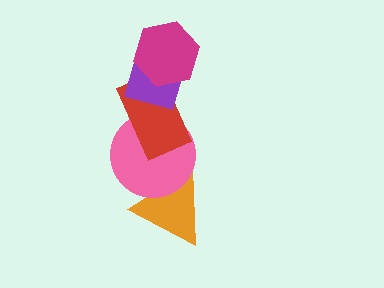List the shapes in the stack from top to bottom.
From top to bottom: the magenta hexagon, the purple diamond, the red rectangle, the pink circle, the orange triangle.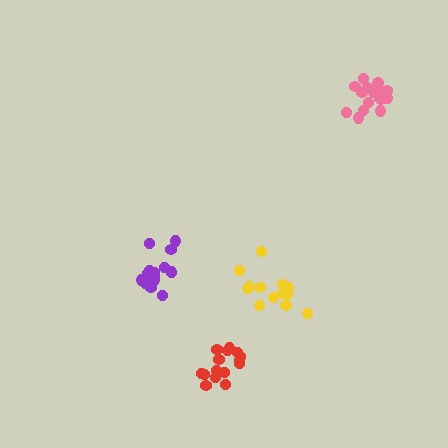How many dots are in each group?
Group 1: 15 dots, Group 2: 13 dots, Group 3: 15 dots, Group 4: 16 dots (59 total).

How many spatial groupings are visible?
There are 4 spatial groupings.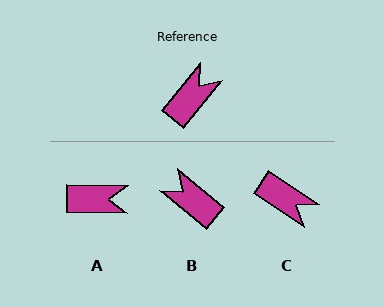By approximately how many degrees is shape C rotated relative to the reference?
Approximately 84 degrees clockwise.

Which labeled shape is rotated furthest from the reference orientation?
B, about 89 degrees away.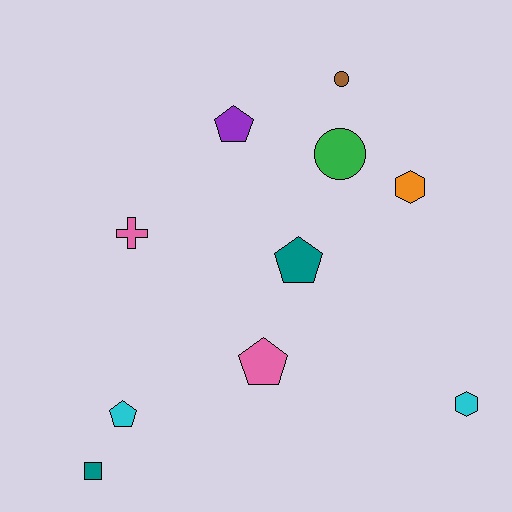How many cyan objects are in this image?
There are 2 cyan objects.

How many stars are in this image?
There are no stars.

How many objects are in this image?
There are 10 objects.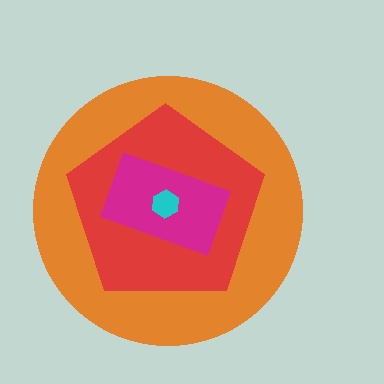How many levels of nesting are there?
4.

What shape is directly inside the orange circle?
The red pentagon.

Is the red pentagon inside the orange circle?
Yes.